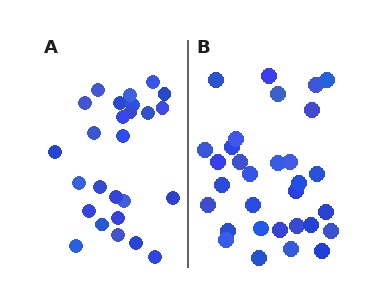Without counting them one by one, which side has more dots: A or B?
Region B (the right region) has more dots.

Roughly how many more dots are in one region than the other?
Region B has about 5 more dots than region A.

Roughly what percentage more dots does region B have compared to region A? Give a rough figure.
About 20% more.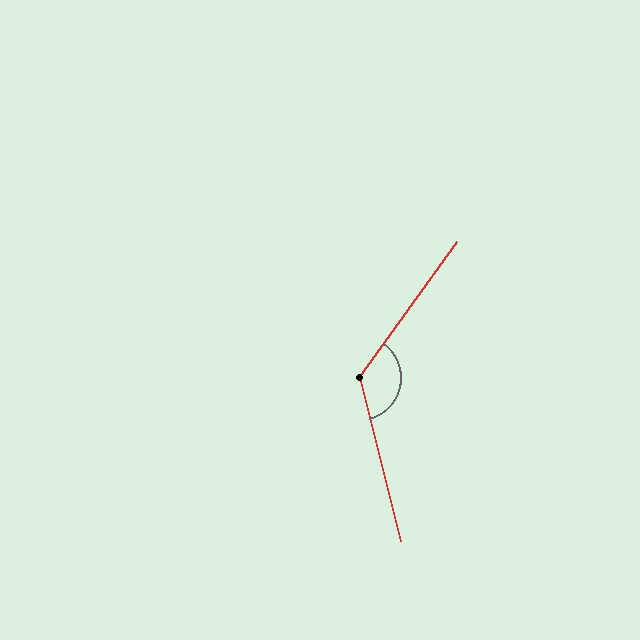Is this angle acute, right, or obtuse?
It is obtuse.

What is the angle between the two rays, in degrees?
Approximately 130 degrees.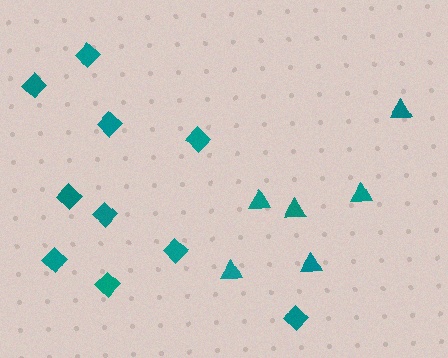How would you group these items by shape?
There are 2 groups: one group of triangles (6) and one group of diamonds (10).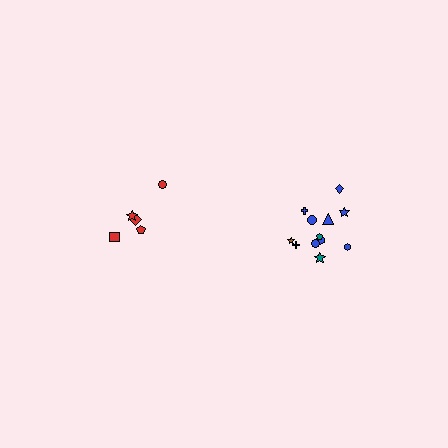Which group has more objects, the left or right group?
The right group.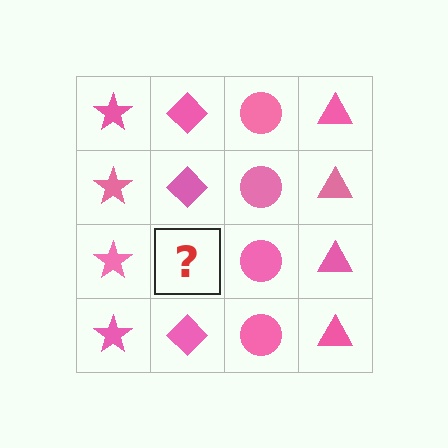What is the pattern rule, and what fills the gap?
The rule is that each column has a consistent shape. The gap should be filled with a pink diamond.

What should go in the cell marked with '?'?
The missing cell should contain a pink diamond.